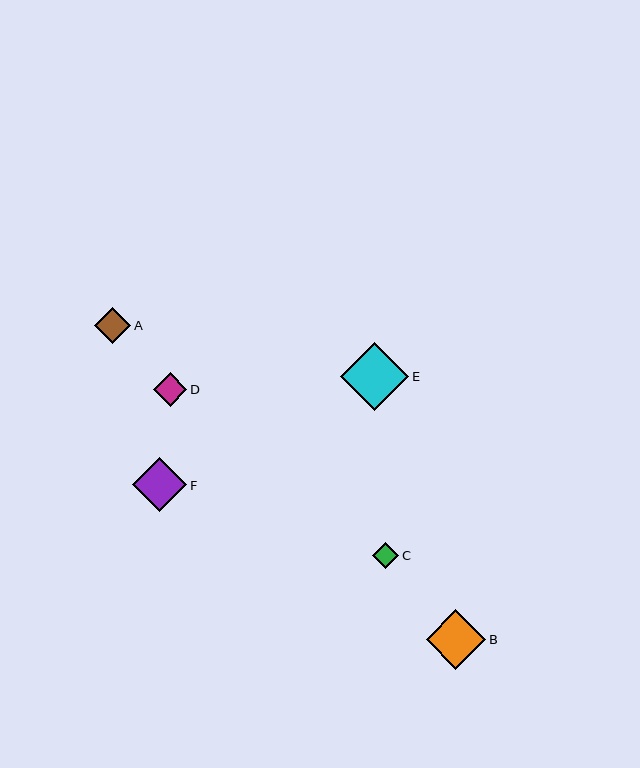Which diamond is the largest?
Diamond E is the largest with a size of approximately 68 pixels.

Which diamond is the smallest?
Diamond C is the smallest with a size of approximately 26 pixels.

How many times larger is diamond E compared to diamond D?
Diamond E is approximately 2.0 times the size of diamond D.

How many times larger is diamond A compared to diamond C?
Diamond A is approximately 1.4 times the size of diamond C.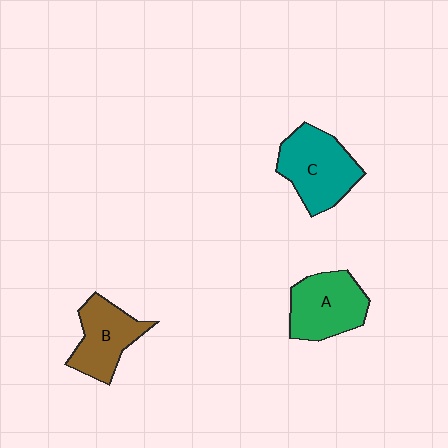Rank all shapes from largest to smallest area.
From largest to smallest: C (teal), A (green), B (brown).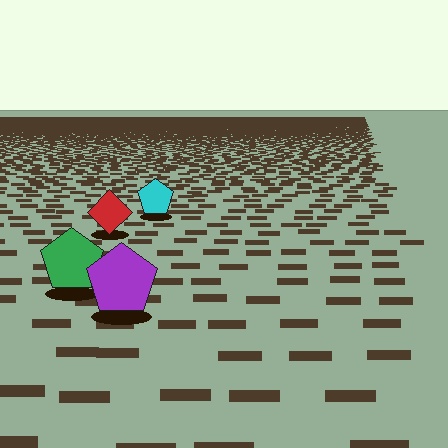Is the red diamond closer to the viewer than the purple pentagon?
No. The purple pentagon is closer — you can tell from the texture gradient: the ground texture is coarser near it.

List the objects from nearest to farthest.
From nearest to farthest: the purple pentagon, the green pentagon, the red diamond, the cyan pentagon.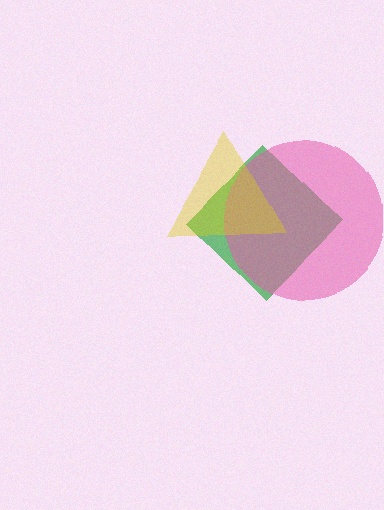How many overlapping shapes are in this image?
There are 3 overlapping shapes in the image.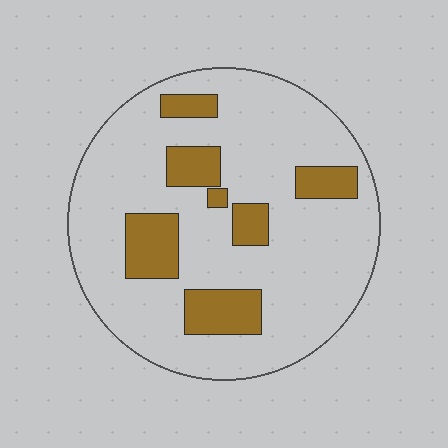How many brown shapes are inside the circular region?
7.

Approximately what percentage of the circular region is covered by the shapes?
Approximately 20%.